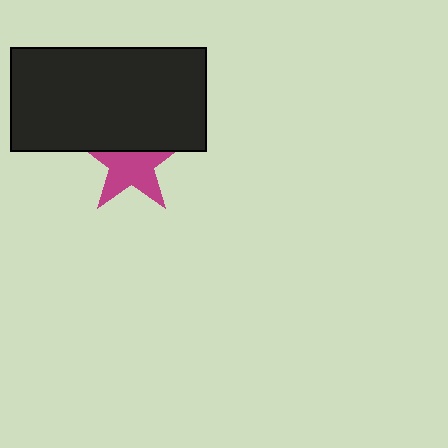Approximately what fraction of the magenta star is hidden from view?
Roughly 34% of the magenta star is hidden behind the black rectangle.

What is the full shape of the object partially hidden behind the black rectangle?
The partially hidden object is a magenta star.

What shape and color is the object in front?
The object in front is a black rectangle.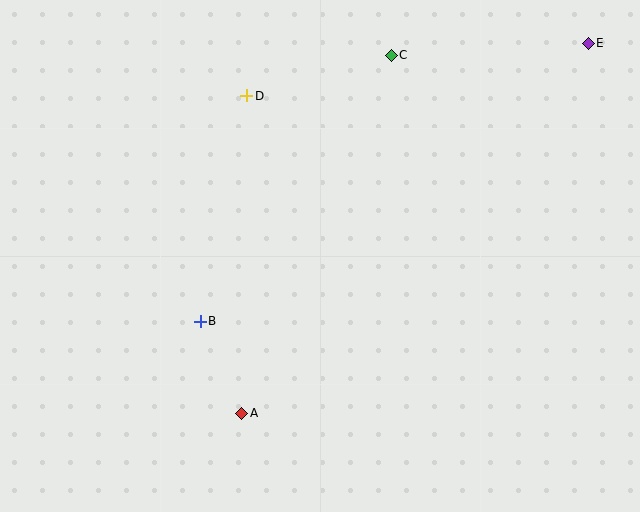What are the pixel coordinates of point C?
Point C is at (391, 55).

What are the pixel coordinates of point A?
Point A is at (242, 413).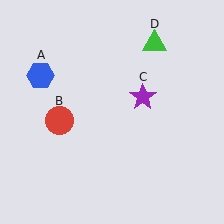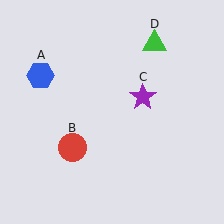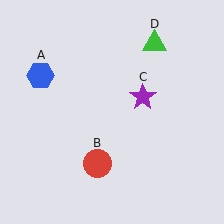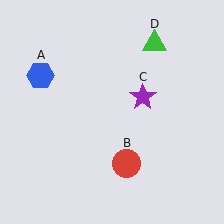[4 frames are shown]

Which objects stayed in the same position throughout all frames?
Blue hexagon (object A) and purple star (object C) and green triangle (object D) remained stationary.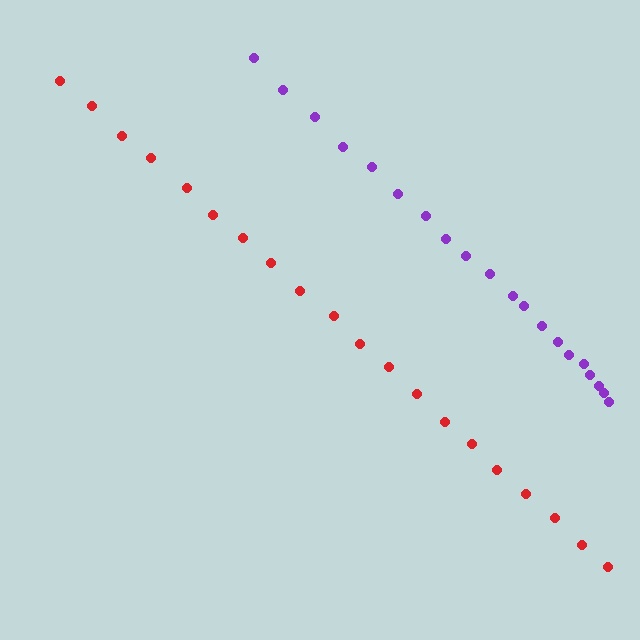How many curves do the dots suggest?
There are 2 distinct paths.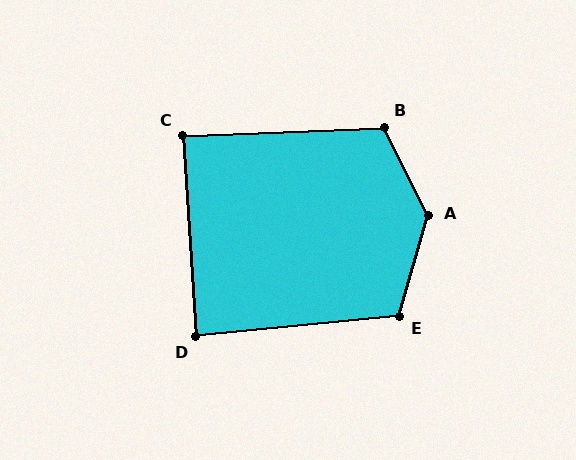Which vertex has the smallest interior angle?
D, at approximately 88 degrees.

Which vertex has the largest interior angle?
A, at approximately 138 degrees.